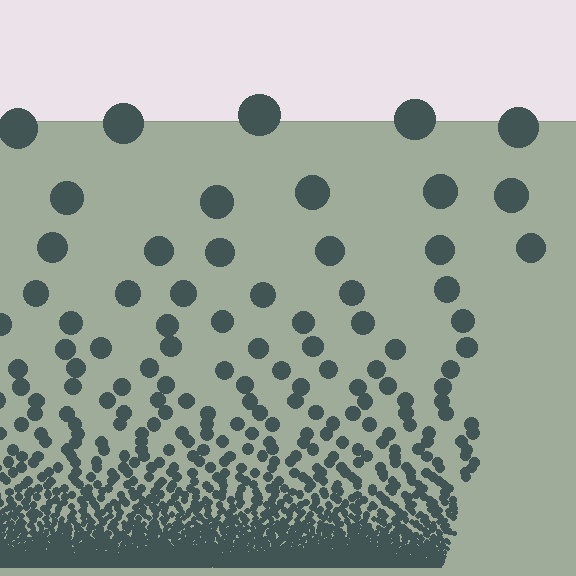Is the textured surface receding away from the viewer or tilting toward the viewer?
The surface appears to tilt toward the viewer. Texture elements get larger and sparser toward the top.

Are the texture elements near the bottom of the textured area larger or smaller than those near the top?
Smaller. The gradient is inverted — elements near the bottom are smaller and denser.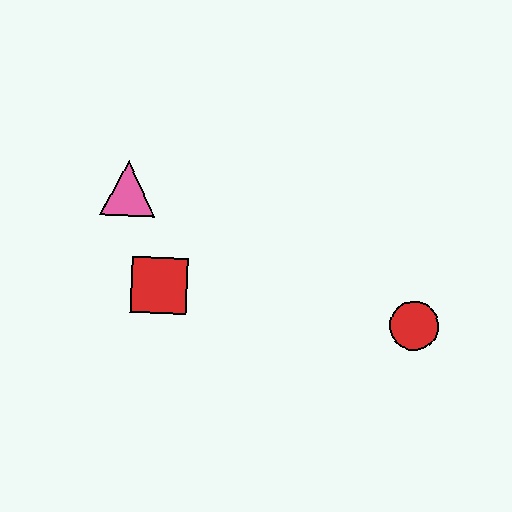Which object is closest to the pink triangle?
The red square is closest to the pink triangle.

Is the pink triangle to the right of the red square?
No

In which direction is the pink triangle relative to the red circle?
The pink triangle is to the left of the red circle.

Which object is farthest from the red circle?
The pink triangle is farthest from the red circle.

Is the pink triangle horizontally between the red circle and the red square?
No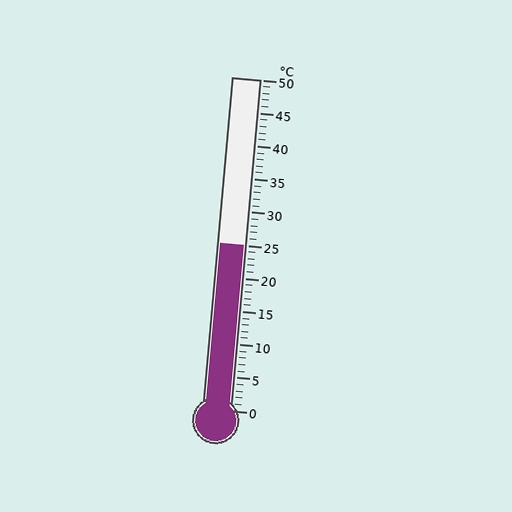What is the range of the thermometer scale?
The thermometer scale ranges from 0°C to 50°C.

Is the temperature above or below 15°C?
The temperature is above 15°C.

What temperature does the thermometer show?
The thermometer shows approximately 25°C.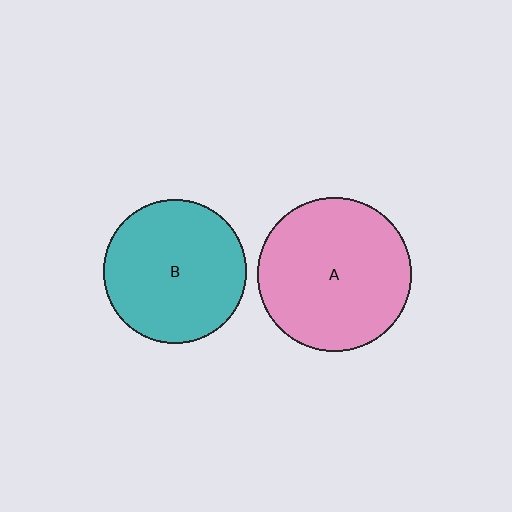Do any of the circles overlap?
No, none of the circles overlap.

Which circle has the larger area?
Circle A (pink).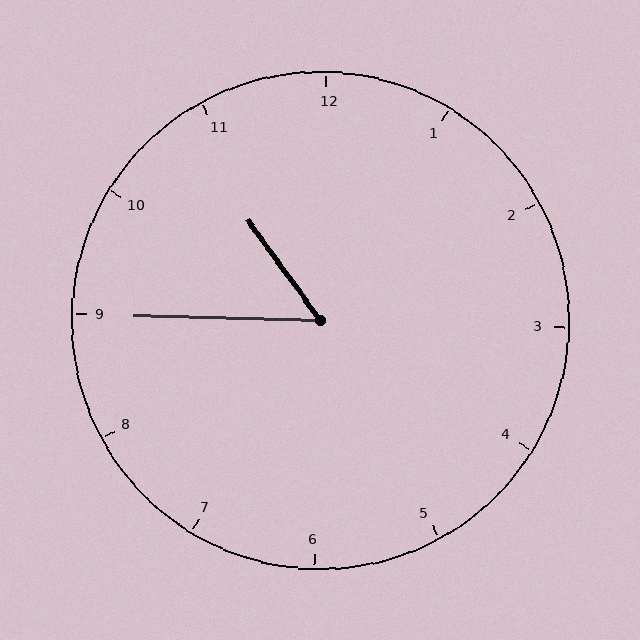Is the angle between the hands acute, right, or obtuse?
It is acute.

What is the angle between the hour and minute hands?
Approximately 52 degrees.